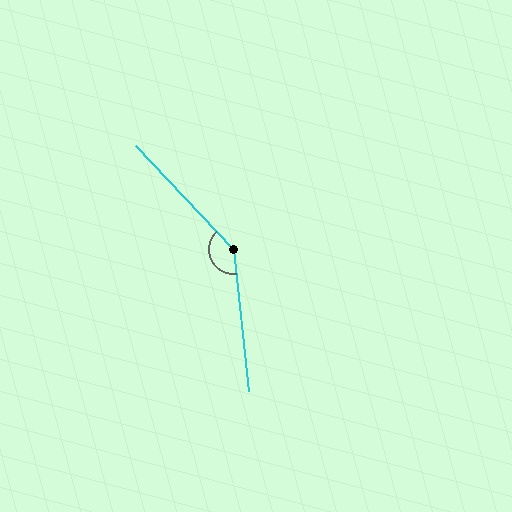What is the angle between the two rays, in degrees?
Approximately 143 degrees.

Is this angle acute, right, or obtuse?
It is obtuse.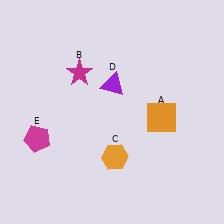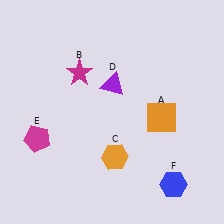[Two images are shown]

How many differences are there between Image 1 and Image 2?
There is 1 difference between the two images.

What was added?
A blue hexagon (F) was added in Image 2.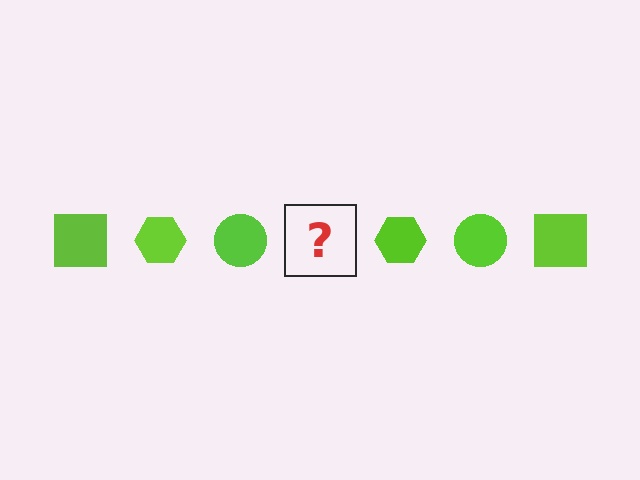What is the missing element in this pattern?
The missing element is a lime square.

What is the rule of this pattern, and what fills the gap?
The rule is that the pattern cycles through square, hexagon, circle shapes in lime. The gap should be filled with a lime square.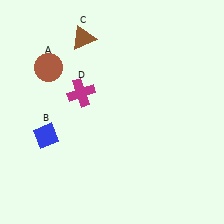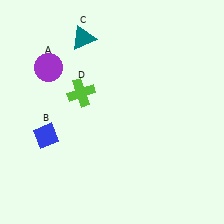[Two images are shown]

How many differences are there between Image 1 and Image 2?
There are 3 differences between the two images.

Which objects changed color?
A changed from brown to purple. C changed from brown to teal. D changed from magenta to lime.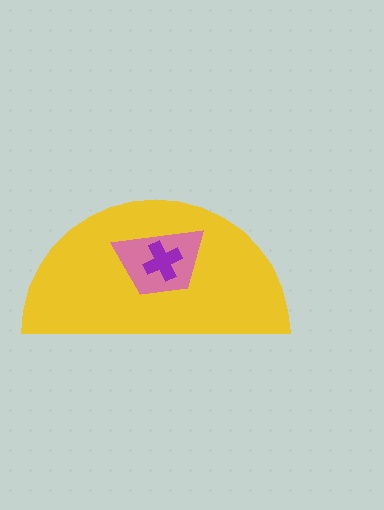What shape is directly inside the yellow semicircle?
The pink trapezoid.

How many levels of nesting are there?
3.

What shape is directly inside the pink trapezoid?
The purple cross.